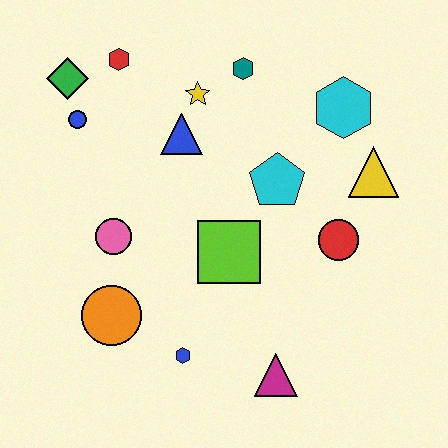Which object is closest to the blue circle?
The green diamond is closest to the blue circle.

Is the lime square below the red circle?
Yes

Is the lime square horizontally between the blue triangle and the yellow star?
No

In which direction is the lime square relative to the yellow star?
The lime square is below the yellow star.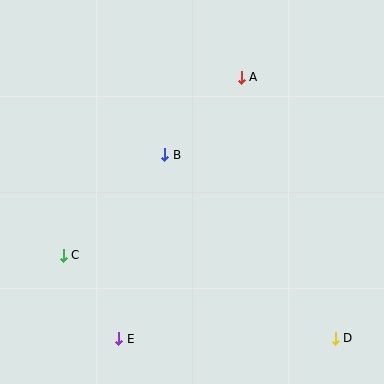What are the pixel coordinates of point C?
Point C is at (63, 255).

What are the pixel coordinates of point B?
Point B is at (165, 155).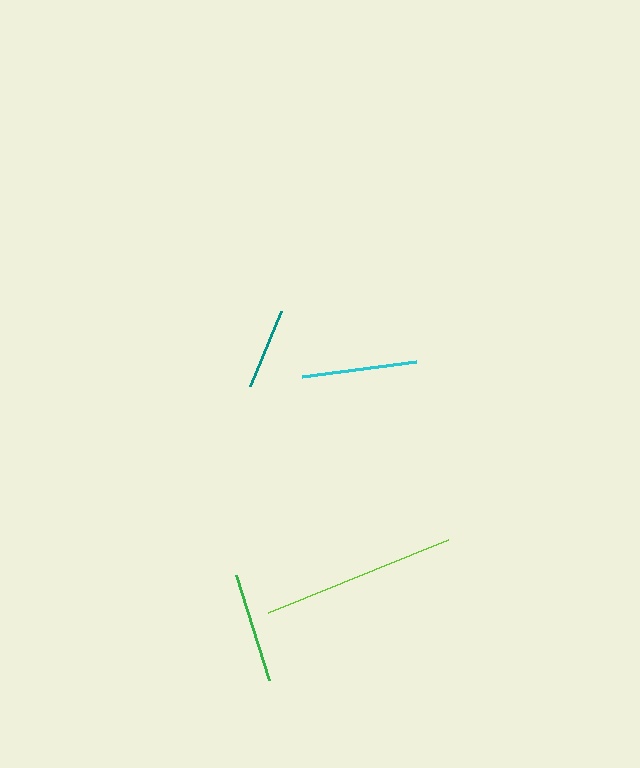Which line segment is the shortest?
The teal line is the shortest at approximately 81 pixels.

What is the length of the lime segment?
The lime segment is approximately 195 pixels long.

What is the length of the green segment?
The green segment is approximately 109 pixels long.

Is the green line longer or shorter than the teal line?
The green line is longer than the teal line.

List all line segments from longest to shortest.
From longest to shortest: lime, cyan, green, teal.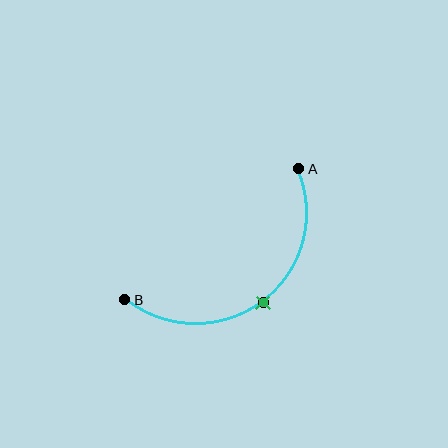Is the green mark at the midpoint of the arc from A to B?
Yes. The green mark lies on the arc at equal arc-length from both A and B — it is the arc midpoint.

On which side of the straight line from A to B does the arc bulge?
The arc bulges below and to the right of the straight line connecting A and B.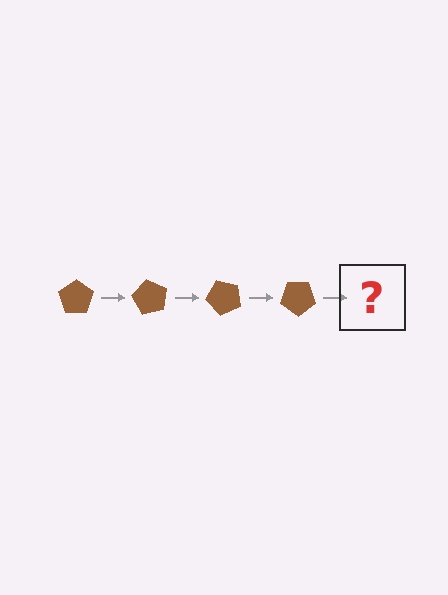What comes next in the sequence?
The next element should be a brown pentagon rotated 240 degrees.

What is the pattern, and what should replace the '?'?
The pattern is that the pentagon rotates 60 degrees each step. The '?' should be a brown pentagon rotated 240 degrees.